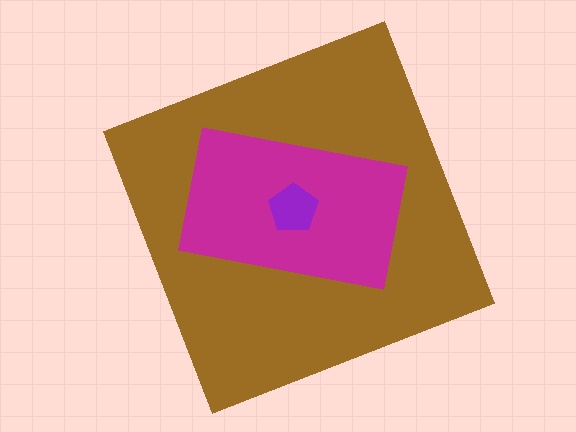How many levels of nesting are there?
3.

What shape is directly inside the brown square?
The magenta rectangle.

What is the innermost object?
The purple pentagon.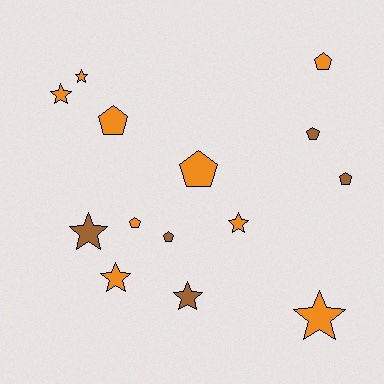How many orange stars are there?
There are 5 orange stars.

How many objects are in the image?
There are 14 objects.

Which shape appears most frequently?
Star, with 7 objects.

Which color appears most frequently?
Orange, with 9 objects.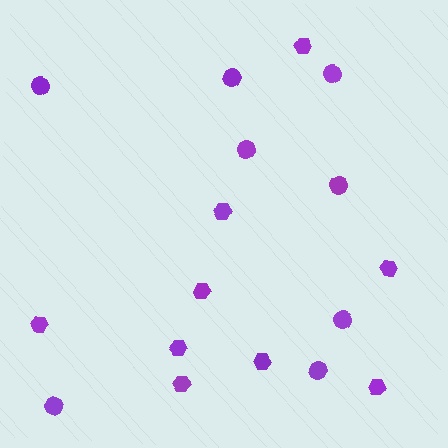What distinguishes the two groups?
There are 2 groups: one group of circles (8) and one group of hexagons (9).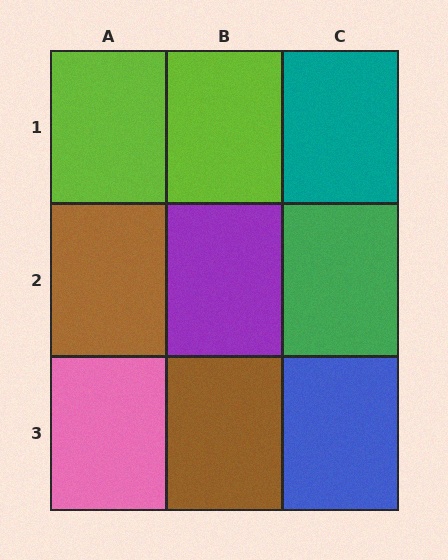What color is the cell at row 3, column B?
Brown.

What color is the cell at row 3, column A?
Pink.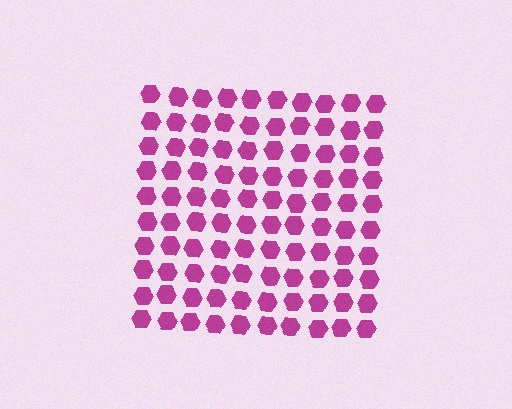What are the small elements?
The small elements are hexagons.